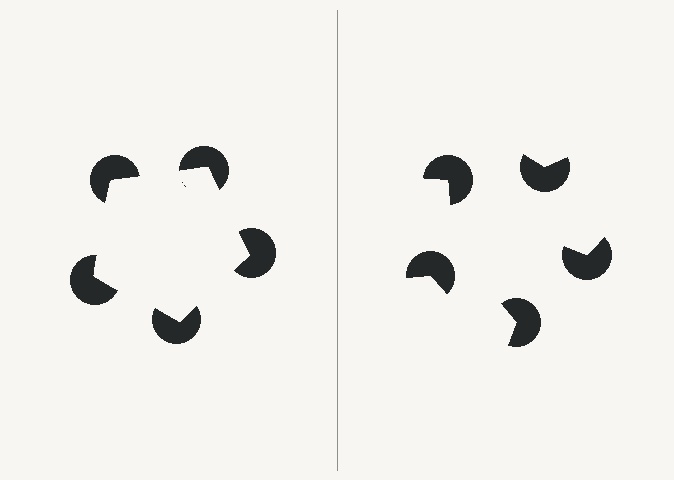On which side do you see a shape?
An illusory pentagon appears on the left side. On the right side the wedge cuts are rotated, so no coherent shape forms.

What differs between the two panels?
The pac-man discs are positioned identically on both sides; only the wedge orientations differ. On the left they align to a pentagon; on the right they are misaligned.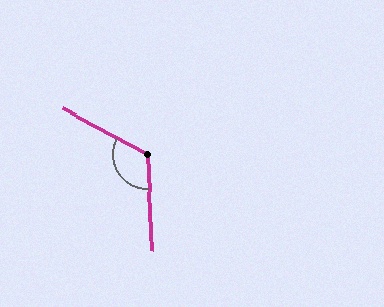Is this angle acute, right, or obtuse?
It is obtuse.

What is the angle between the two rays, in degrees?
Approximately 121 degrees.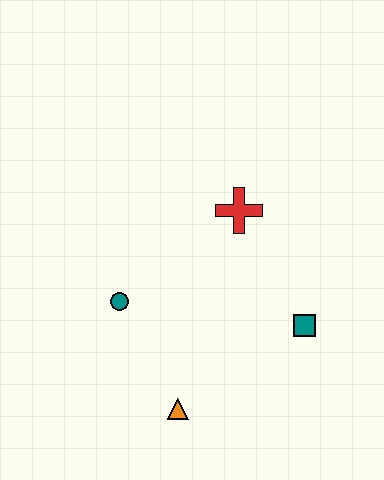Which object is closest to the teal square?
The red cross is closest to the teal square.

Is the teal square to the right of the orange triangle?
Yes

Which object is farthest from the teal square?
The teal circle is farthest from the teal square.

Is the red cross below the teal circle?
No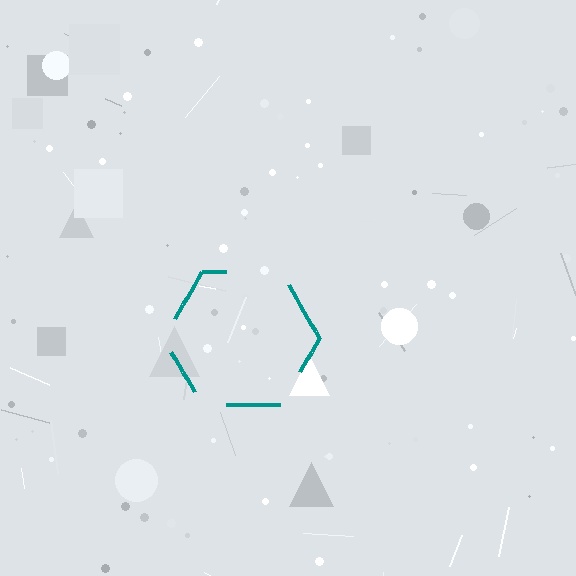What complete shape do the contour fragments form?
The contour fragments form a hexagon.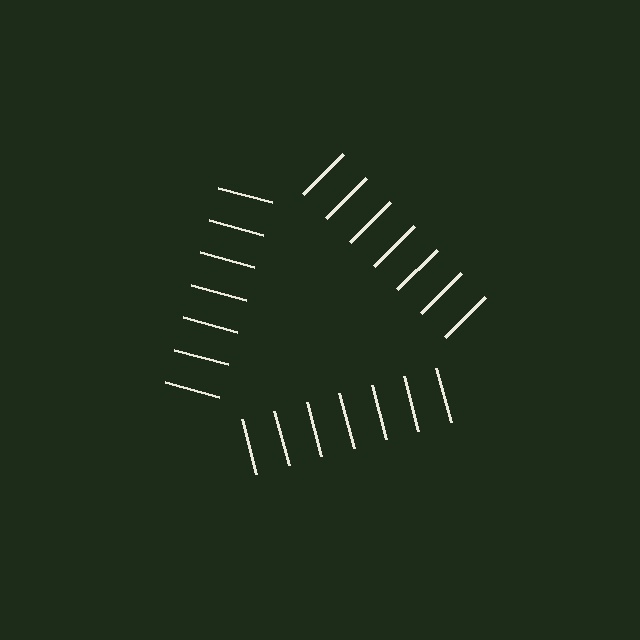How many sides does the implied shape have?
3 sides — the line-ends trace a triangle.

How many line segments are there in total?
21 — 7 along each of the 3 edges.